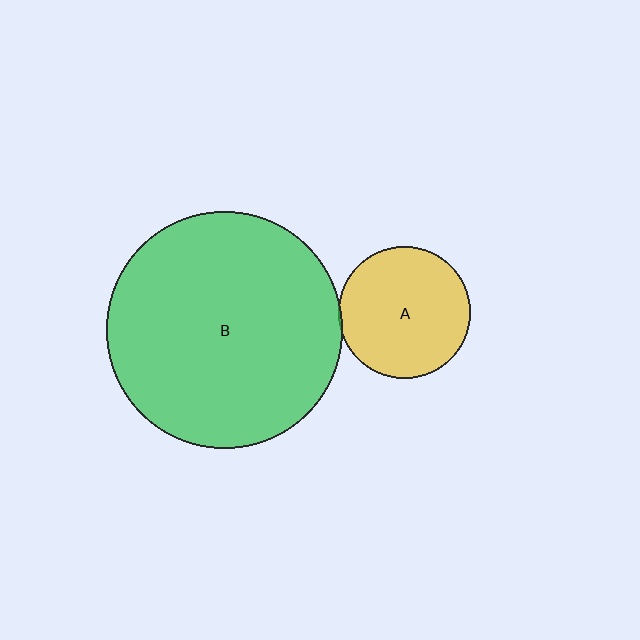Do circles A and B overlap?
Yes.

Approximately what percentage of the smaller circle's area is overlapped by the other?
Approximately 5%.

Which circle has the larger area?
Circle B (green).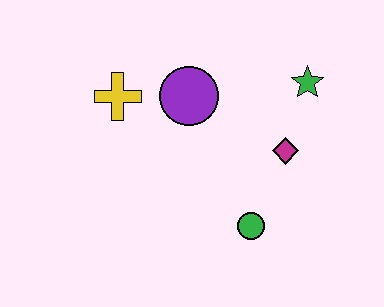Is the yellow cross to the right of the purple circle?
No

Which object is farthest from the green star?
The yellow cross is farthest from the green star.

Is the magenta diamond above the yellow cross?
No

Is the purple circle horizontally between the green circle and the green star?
No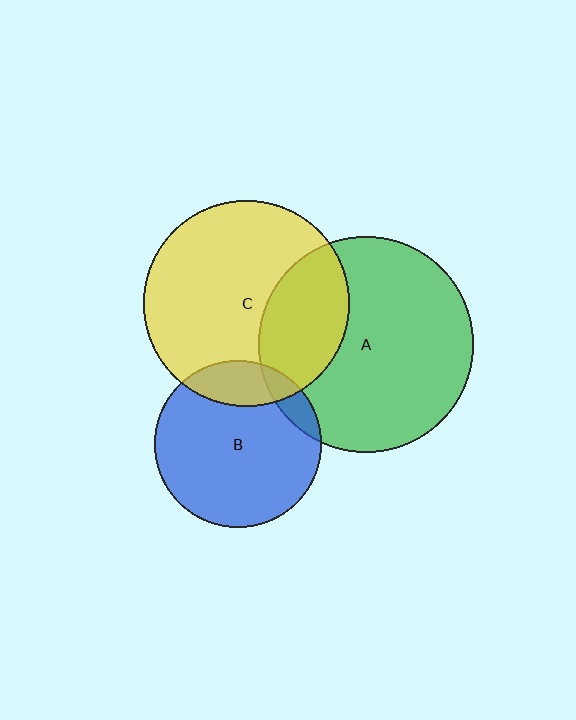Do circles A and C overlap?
Yes.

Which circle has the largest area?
Circle A (green).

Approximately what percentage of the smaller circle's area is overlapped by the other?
Approximately 30%.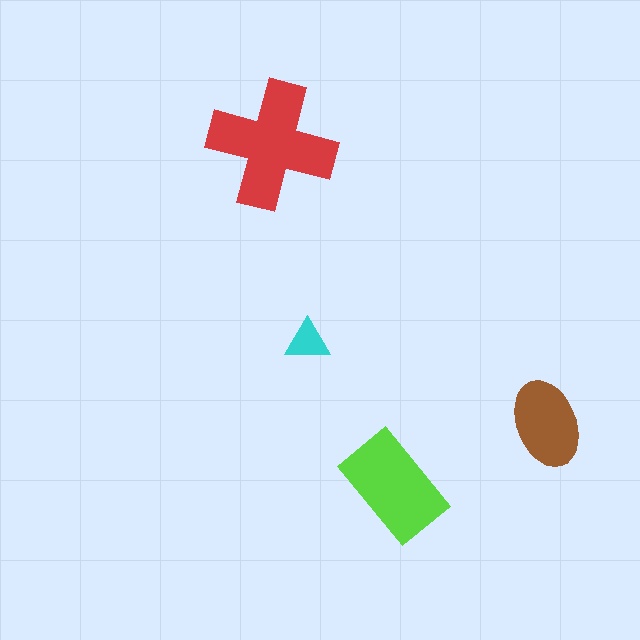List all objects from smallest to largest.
The cyan triangle, the brown ellipse, the lime rectangle, the red cross.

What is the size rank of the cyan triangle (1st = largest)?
4th.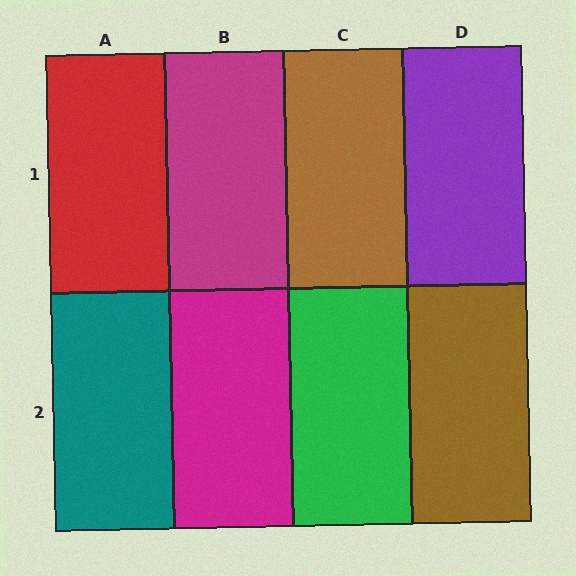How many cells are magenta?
2 cells are magenta.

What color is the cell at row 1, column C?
Brown.